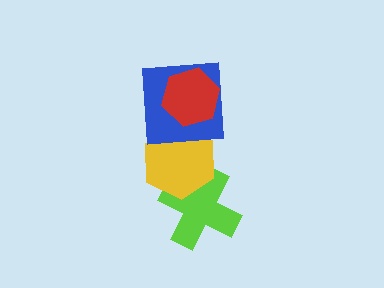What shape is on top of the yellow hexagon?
The blue square is on top of the yellow hexagon.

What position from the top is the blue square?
The blue square is 2nd from the top.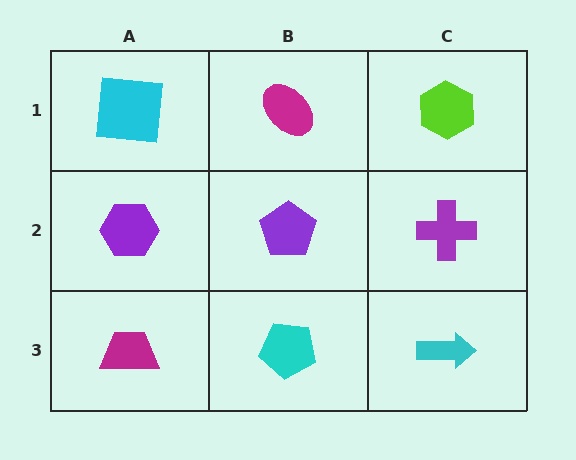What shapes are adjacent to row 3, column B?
A purple pentagon (row 2, column B), a magenta trapezoid (row 3, column A), a cyan arrow (row 3, column C).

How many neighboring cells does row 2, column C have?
3.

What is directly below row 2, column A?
A magenta trapezoid.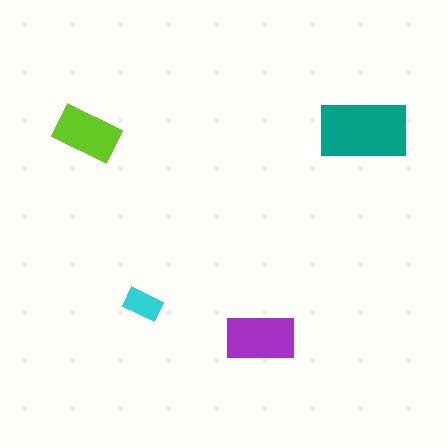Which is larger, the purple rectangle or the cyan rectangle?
The purple one.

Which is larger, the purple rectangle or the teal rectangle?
The teal one.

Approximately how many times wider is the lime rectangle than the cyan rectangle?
About 1.5 times wider.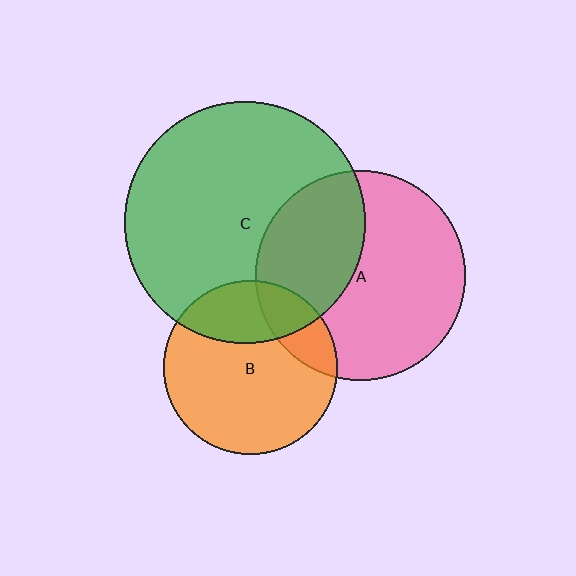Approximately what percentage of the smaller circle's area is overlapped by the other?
Approximately 25%.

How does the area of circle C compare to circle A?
Approximately 1.3 times.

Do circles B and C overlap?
Yes.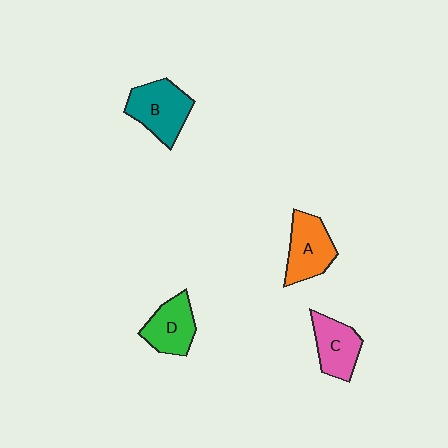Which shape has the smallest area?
Shape D (green).